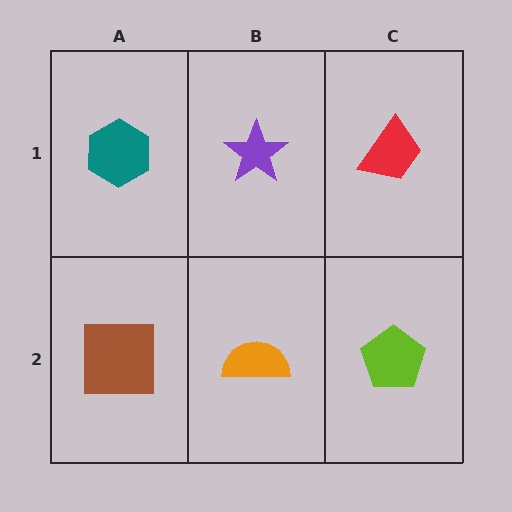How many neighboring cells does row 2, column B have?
3.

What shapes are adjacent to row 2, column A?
A teal hexagon (row 1, column A), an orange semicircle (row 2, column B).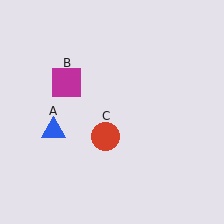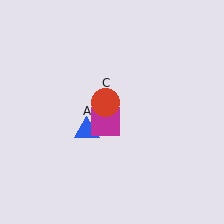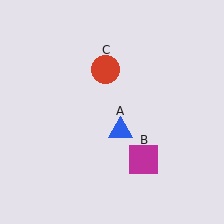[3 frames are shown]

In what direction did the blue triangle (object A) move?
The blue triangle (object A) moved right.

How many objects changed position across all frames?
3 objects changed position: blue triangle (object A), magenta square (object B), red circle (object C).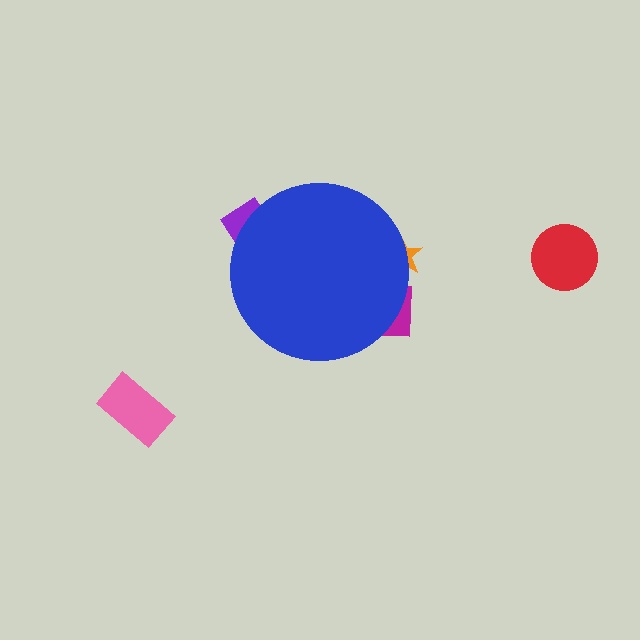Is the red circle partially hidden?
No, the red circle is fully visible.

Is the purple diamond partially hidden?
Yes, the purple diamond is partially hidden behind the blue circle.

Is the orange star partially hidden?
Yes, the orange star is partially hidden behind the blue circle.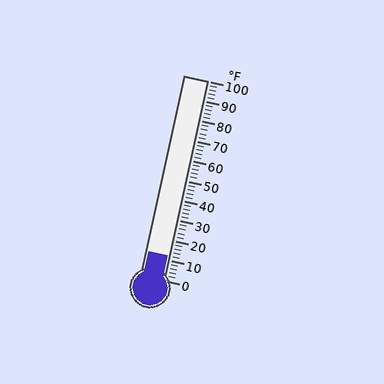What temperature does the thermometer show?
The thermometer shows approximately 12°F.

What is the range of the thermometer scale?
The thermometer scale ranges from 0°F to 100°F.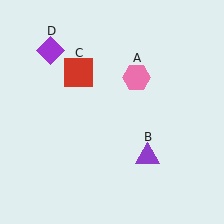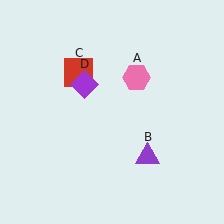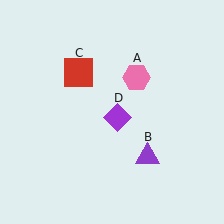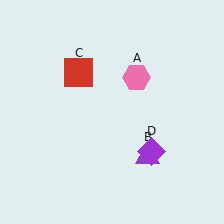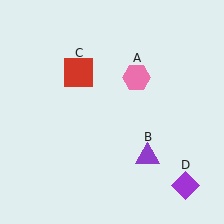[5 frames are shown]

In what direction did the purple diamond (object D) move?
The purple diamond (object D) moved down and to the right.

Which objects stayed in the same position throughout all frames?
Pink hexagon (object A) and purple triangle (object B) and red square (object C) remained stationary.